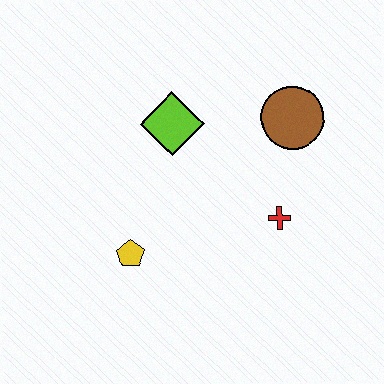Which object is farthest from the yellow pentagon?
The brown circle is farthest from the yellow pentagon.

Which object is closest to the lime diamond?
The brown circle is closest to the lime diamond.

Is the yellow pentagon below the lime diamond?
Yes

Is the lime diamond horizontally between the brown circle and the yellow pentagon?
Yes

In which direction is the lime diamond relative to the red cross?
The lime diamond is to the left of the red cross.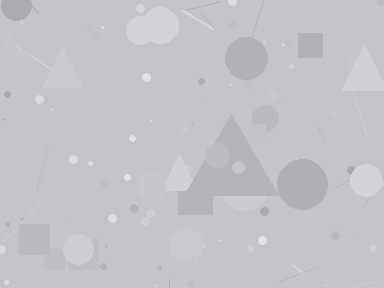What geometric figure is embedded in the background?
A triangle is embedded in the background.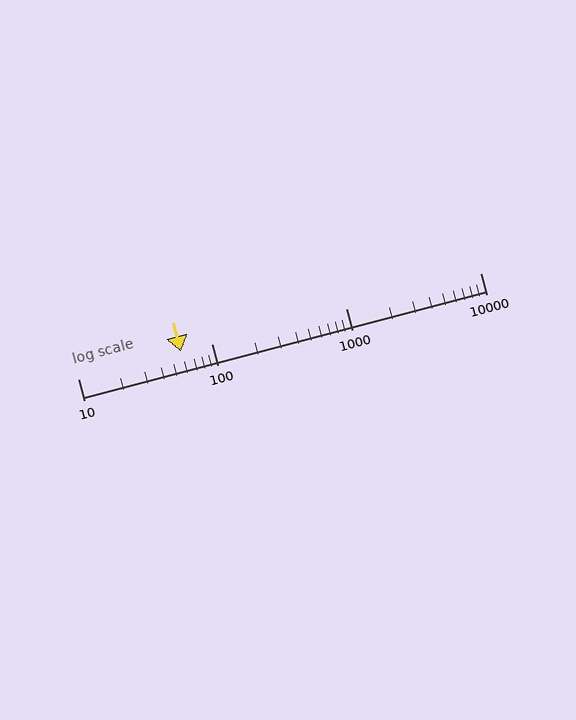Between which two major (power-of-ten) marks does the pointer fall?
The pointer is between 10 and 100.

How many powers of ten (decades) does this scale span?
The scale spans 3 decades, from 10 to 10000.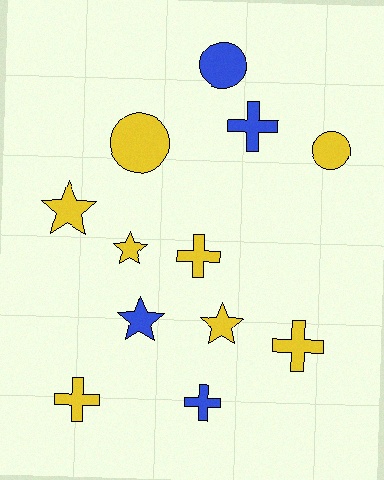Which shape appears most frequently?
Cross, with 5 objects.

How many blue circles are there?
There is 1 blue circle.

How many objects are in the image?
There are 12 objects.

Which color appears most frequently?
Yellow, with 8 objects.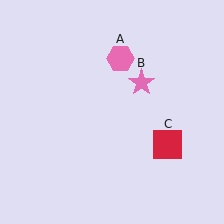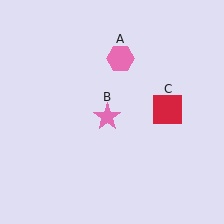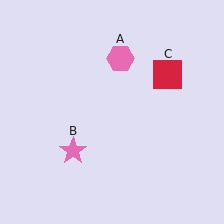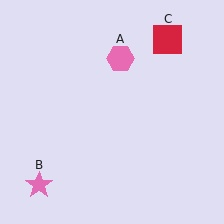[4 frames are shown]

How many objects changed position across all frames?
2 objects changed position: pink star (object B), red square (object C).